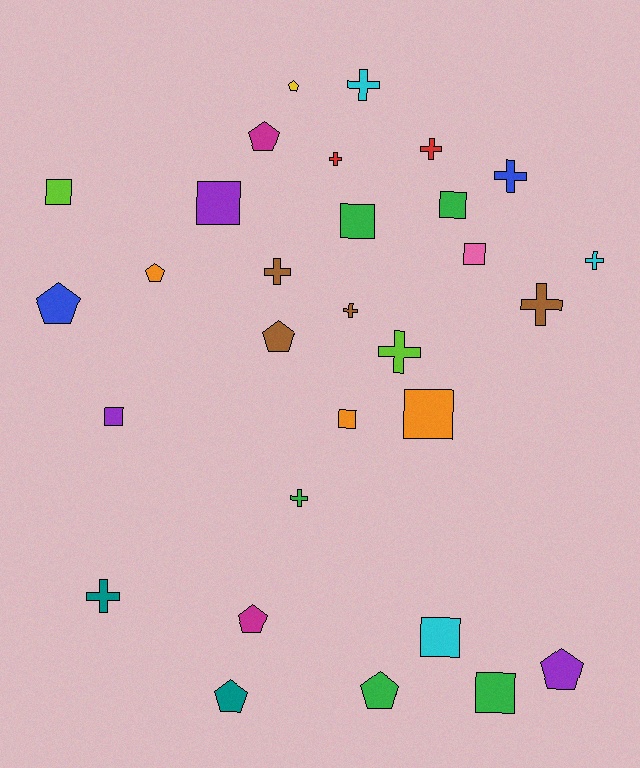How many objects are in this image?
There are 30 objects.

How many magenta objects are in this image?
There are 2 magenta objects.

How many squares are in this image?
There are 10 squares.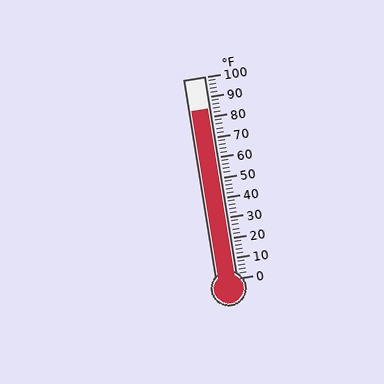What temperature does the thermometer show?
The thermometer shows approximately 84°F.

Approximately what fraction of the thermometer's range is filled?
The thermometer is filled to approximately 85% of its range.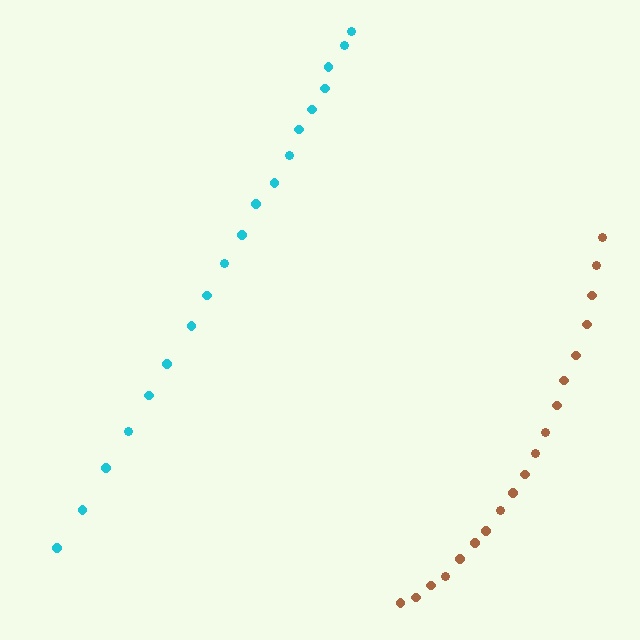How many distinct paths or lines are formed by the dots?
There are 2 distinct paths.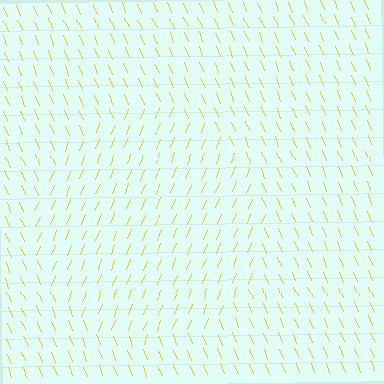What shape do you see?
I see a circle.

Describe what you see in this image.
The image is filled with small yellow line segments. A circle region in the image has lines oriented differently from the surrounding lines, creating a visible texture boundary.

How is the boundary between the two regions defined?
The boundary is defined purely by a change in line orientation (approximately 45 degrees difference). All lines are the same color and thickness.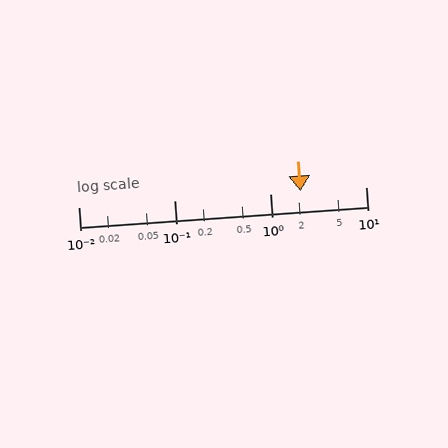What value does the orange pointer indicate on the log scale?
The pointer indicates approximately 2.1.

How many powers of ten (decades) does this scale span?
The scale spans 3 decades, from 0.01 to 10.